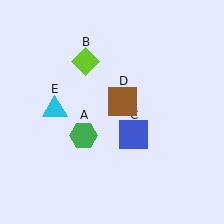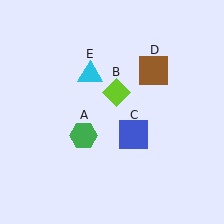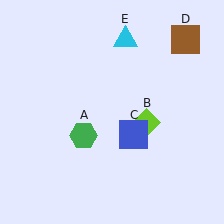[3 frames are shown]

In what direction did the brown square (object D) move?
The brown square (object D) moved up and to the right.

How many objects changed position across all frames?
3 objects changed position: lime diamond (object B), brown square (object D), cyan triangle (object E).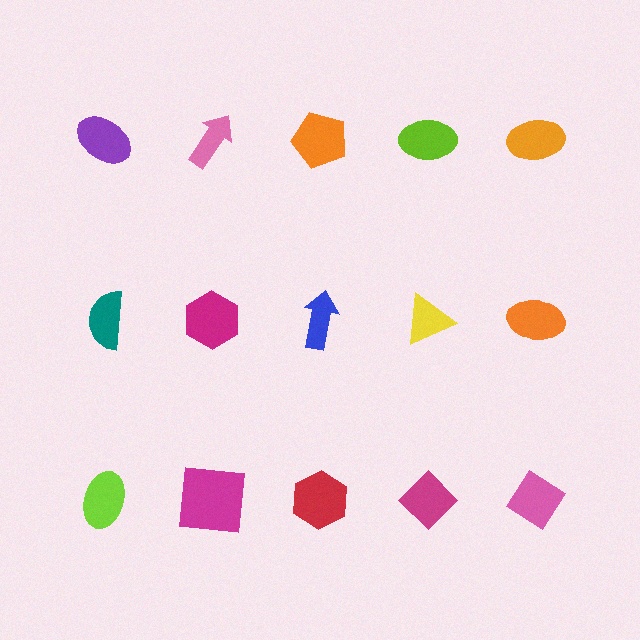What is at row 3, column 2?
A magenta square.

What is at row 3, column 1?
A lime ellipse.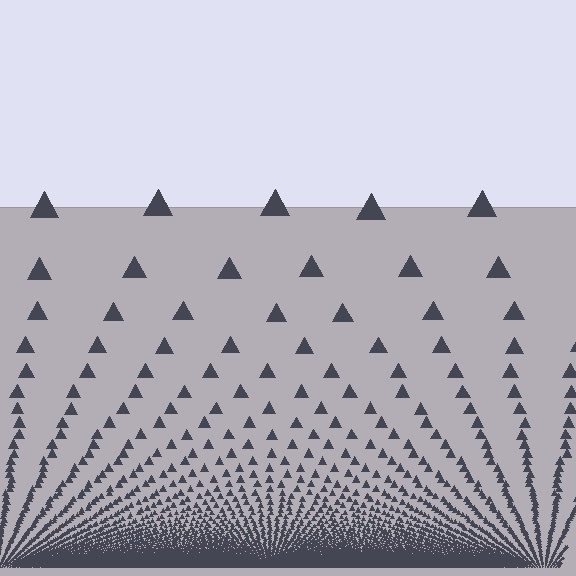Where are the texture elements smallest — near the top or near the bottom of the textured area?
Near the bottom.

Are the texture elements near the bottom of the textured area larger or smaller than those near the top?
Smaller. The gradient is inverted — elements near the bottom are smaller and denser.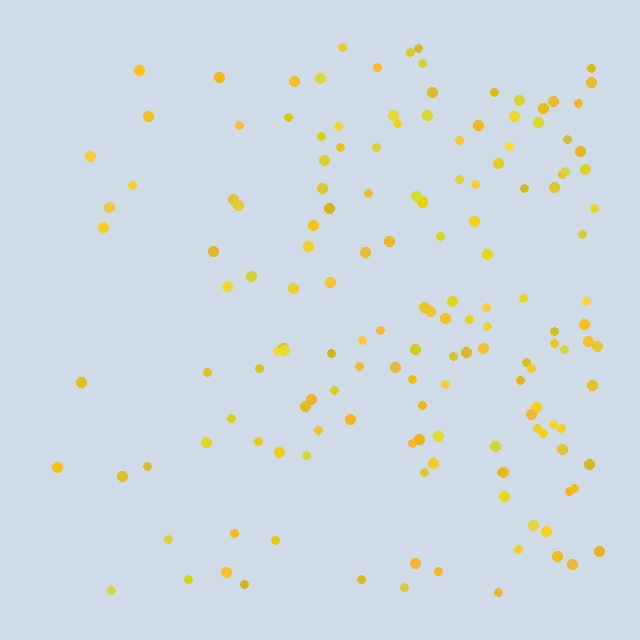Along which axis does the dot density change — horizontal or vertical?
Horizontal.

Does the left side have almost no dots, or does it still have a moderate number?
Still a moderate number, just noticeably fewer than the right.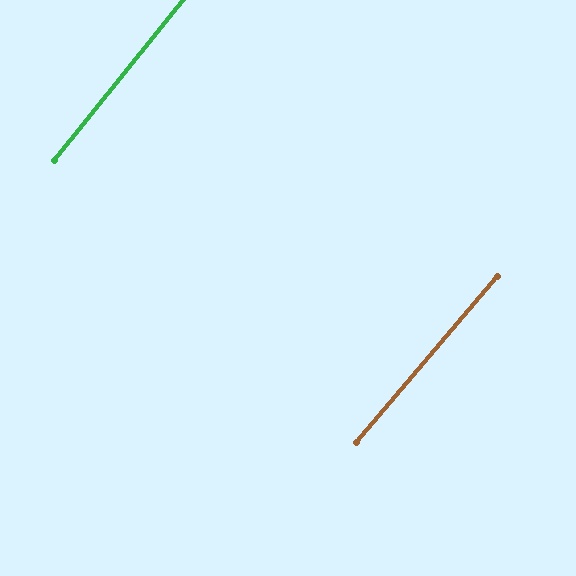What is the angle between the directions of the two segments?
Approximately 2 degrees.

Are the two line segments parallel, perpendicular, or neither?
Parallel — their directions differ by only 1.6°.